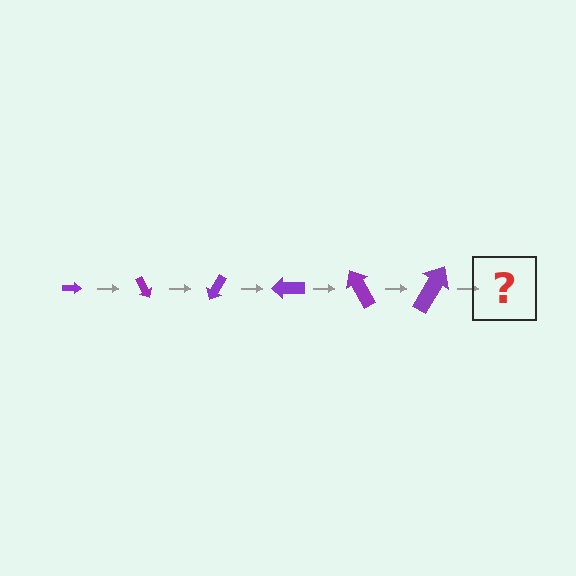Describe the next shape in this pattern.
It should be an arrow, larger than the previous one and rotated 360 degrees from the start.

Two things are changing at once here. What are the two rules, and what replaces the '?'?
The two rules are that the arrow grows larger each step and it rotates 60 degrees each step. The '?' should be an arrow, larger than the previous one and rotated 360 degrees from the start.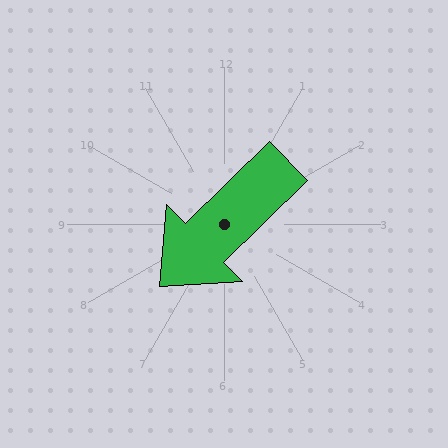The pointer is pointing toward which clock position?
Roughly 8 o'clock.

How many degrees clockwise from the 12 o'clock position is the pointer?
Approximately 226 degrees.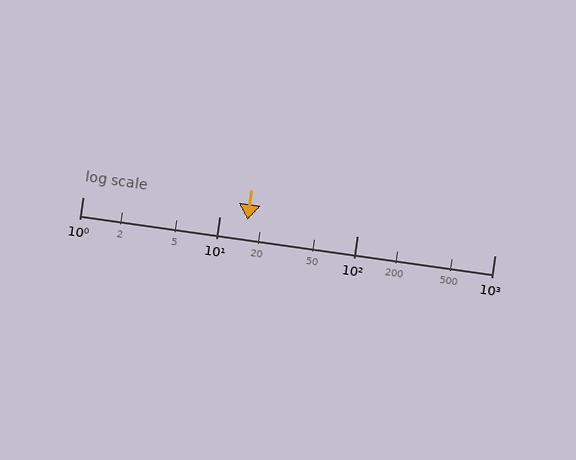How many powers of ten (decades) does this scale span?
The scale spans 3 decades, from 1 to 1000.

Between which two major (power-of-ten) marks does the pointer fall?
The pointer is between 10 and 100.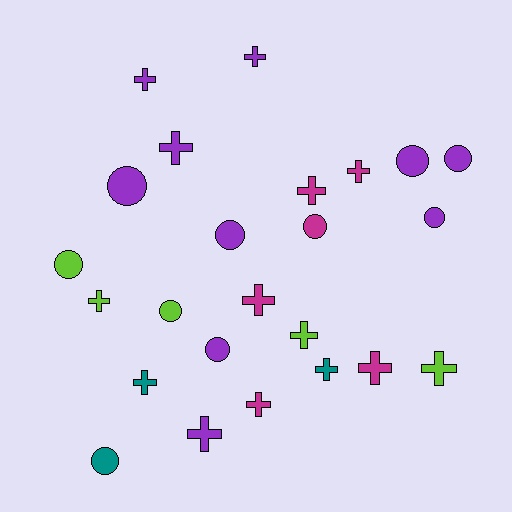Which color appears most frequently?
Purple, with 10 objects.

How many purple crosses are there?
There are 4 purple crosses.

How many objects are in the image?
There are 24 objects.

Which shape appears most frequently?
Cross, with 14 objects.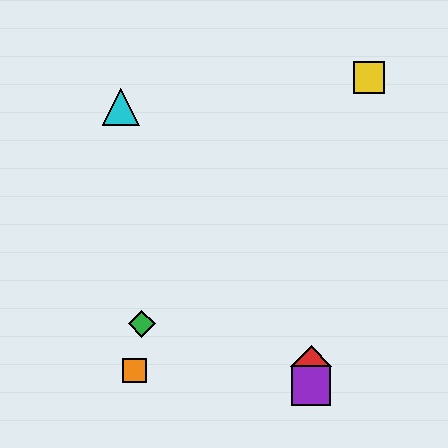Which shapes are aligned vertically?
The red diamond, the blue triangle, the purple square are aligned vertically.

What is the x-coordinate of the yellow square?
The yellow square is at x≈369.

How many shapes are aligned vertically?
3 shapes (the red diamond, the blue triangle, the purple square) are aligned vertically.